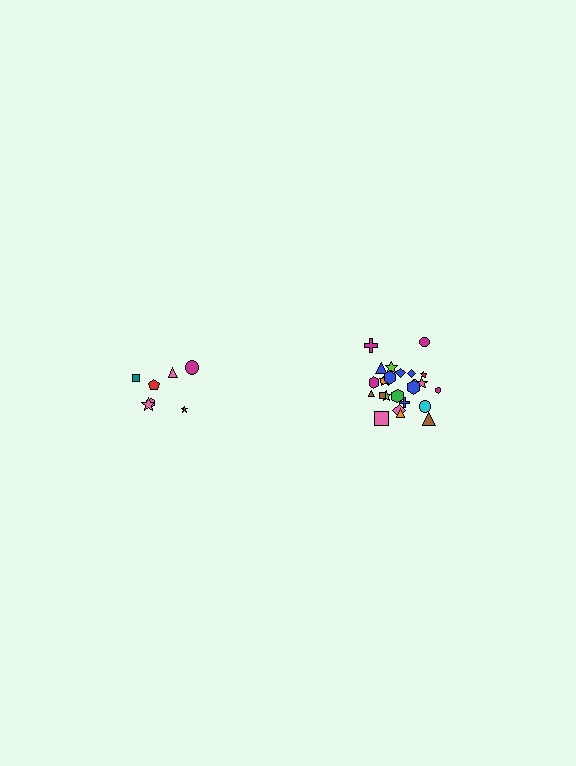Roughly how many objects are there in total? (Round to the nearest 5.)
Roughly 30 objects in total.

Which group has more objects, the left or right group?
The right group.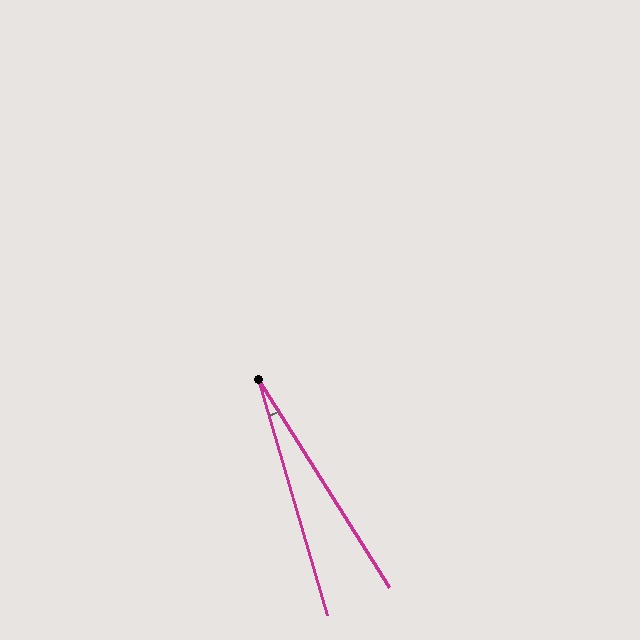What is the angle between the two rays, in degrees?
Approximately 16 degrees.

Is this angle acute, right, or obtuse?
It is acute.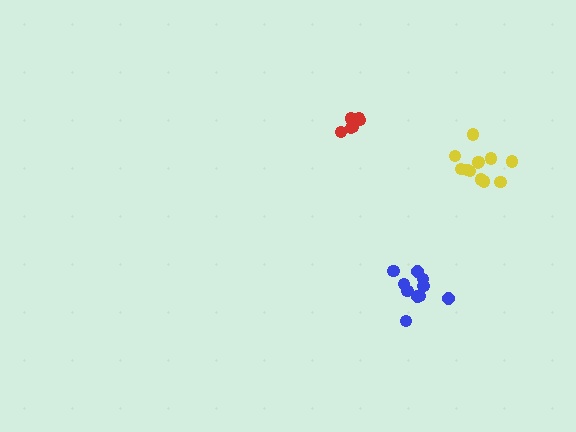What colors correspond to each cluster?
The clusters are colored: yellow, blue, red.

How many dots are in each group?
Group 1: 12 dots, Group 2: 10 dots, Group 3: 6 dots (28 total).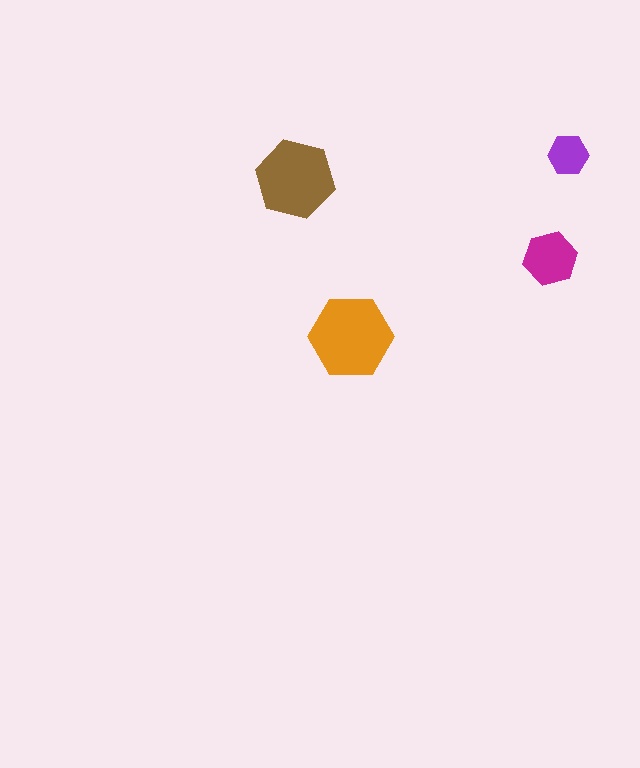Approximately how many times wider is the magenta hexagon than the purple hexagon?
About 1.5 times wider.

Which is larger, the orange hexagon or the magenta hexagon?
The orange one.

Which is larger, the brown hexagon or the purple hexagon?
The brown one.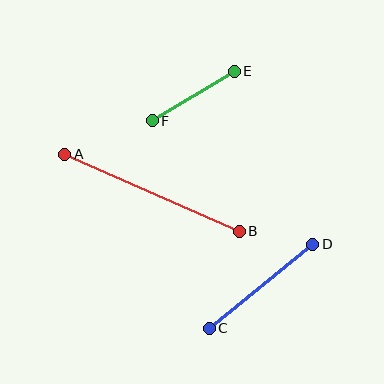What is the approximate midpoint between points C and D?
The midpoint is at approximately (261, 286) pixels.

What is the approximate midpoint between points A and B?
The midpoint is at approximately (152, 193) pixels.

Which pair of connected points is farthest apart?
Points A and B are farthest apart.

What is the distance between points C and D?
The distance is approximately 133 pixels.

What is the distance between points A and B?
The distance is approximately 191 pixels.